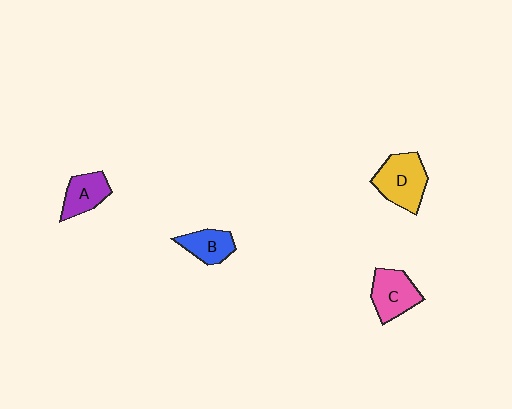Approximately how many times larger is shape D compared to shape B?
Approximately 1.6 times.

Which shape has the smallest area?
Shape B (blue).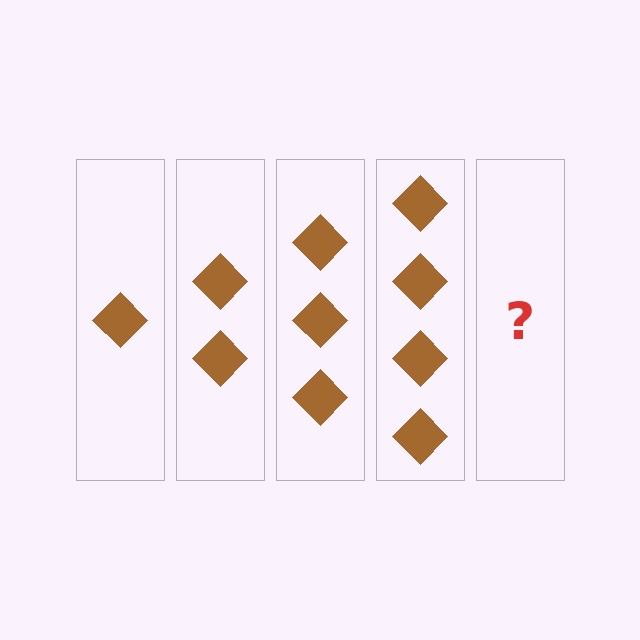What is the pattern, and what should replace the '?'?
The pattern is that each step adds one more diamond. The '?' should be 5 diamonds.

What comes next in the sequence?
The next element should be 5 diamonds.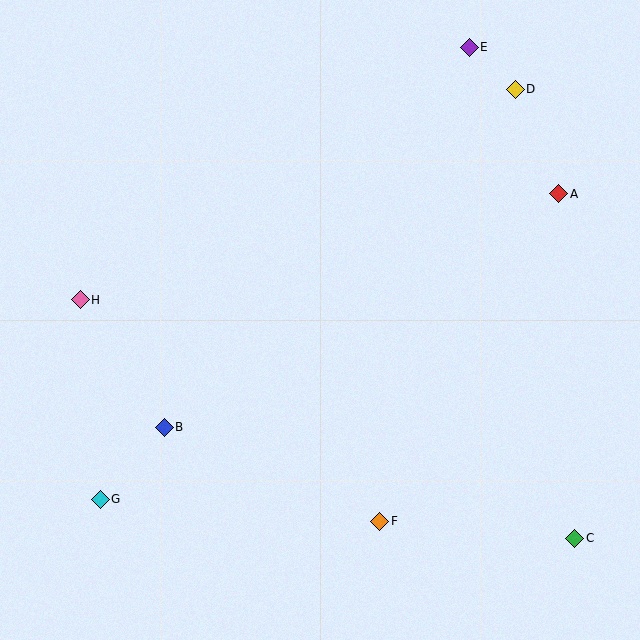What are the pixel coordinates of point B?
Point B is at (164, 427).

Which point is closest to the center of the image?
Point B at (164, 427) is closest to the center.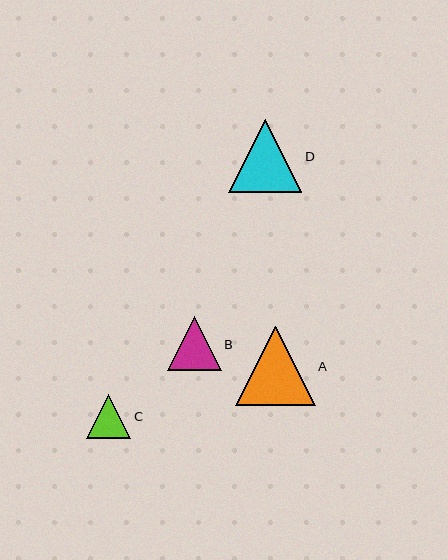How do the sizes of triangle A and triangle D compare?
Triangle A and triangle D are approximately the same size.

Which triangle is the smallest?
Triangle C is the smallest with a size of approximately 44 pixels.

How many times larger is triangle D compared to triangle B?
Triangle D is approximately 1.4 times the size of triangle B.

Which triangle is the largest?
Triangle A is the largest with a size of approximately 79 pixels.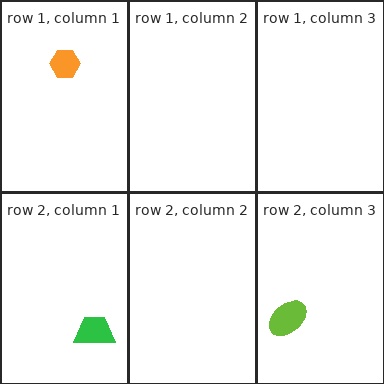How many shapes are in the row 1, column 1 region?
1.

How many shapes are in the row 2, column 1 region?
1.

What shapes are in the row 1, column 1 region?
The orange hexagon.